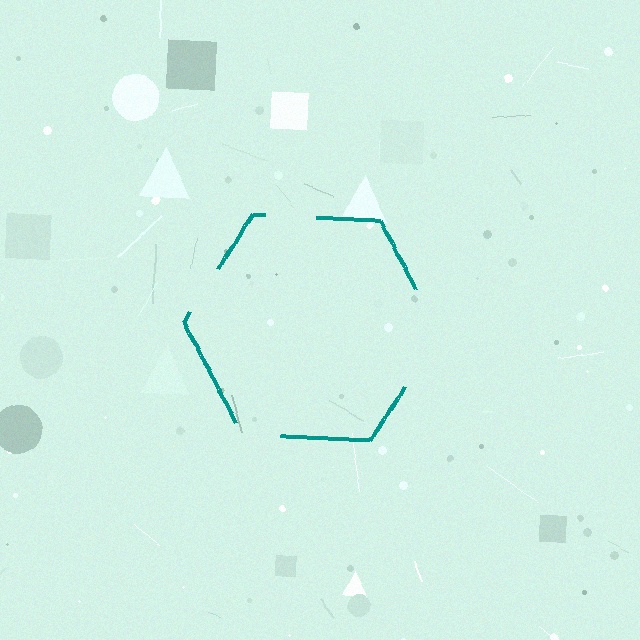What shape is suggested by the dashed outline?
The dashed outline suggests a hexagon.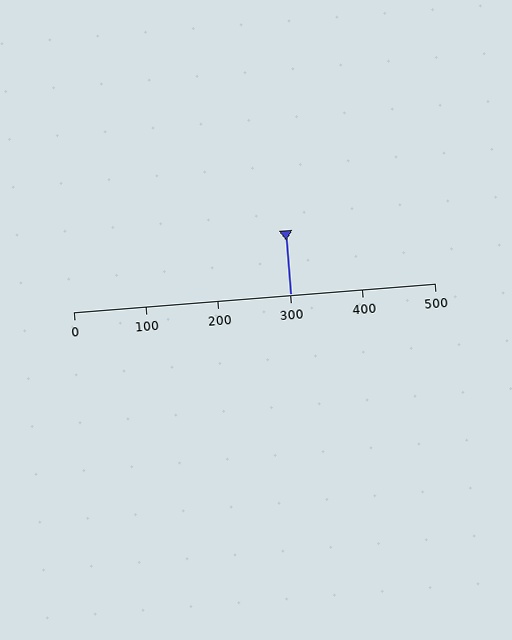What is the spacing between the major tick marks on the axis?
The major ticks are spaced 100 apart.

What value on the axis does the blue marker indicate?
The marker indicates approximately 300.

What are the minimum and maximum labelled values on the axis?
The axis runs from 0 to 500.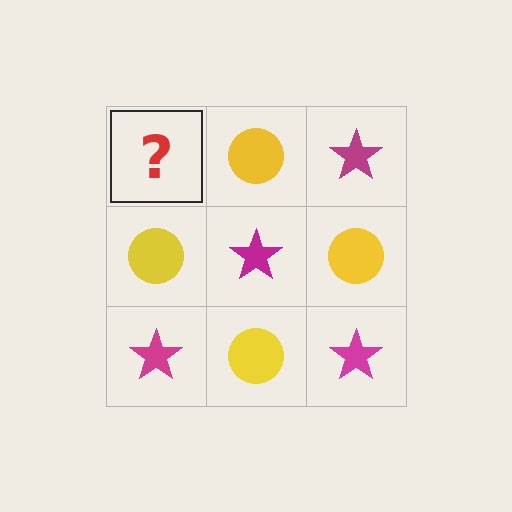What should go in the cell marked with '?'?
The missing cell should contain a magenta star.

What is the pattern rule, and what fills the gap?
The rule is that it alternates magenta star and yellow circle in a checkerboard pattern. The gap should be filled with a magenta star.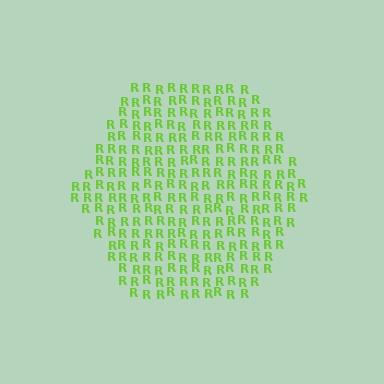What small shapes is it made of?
It is made of small letter R's.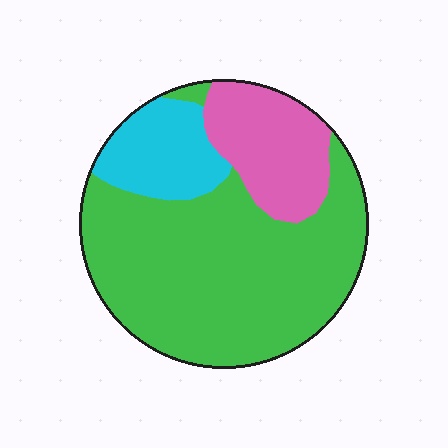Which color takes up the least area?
Cyan, at roughly 15%.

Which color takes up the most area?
Green, at roughly 65%.